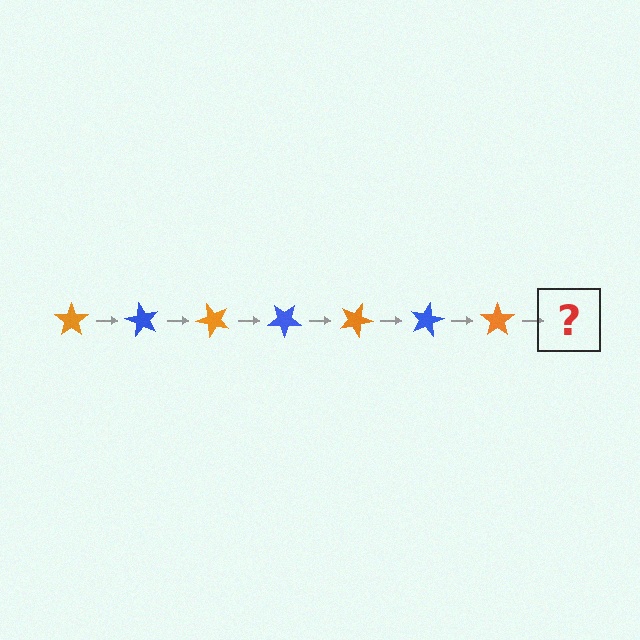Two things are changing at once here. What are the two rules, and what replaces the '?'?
The two rules are that it rotates 60 degrees each step and the color cycles through orange and blue. The '?' should be a blue star, rotated 420 degrees from the start.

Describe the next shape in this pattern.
It should be a blue star, rotated 420 degrees from the start.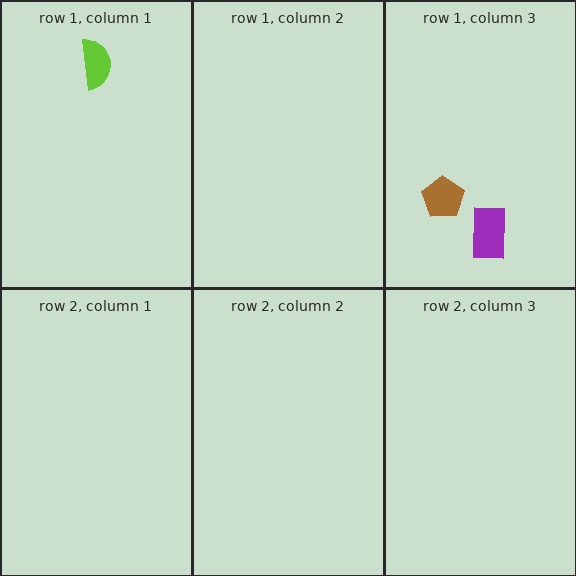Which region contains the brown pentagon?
The row 1, column 3 region.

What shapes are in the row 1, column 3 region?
The purple rectangle, the brown pentagon.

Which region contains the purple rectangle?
The row 1, column 3 region.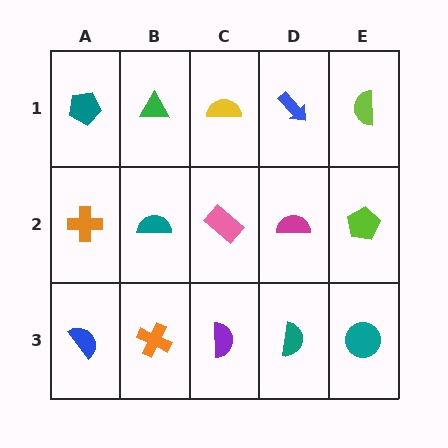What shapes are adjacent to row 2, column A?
A teal pentagon (row 1, column A), a blue semicircle (row 3, column A), a teal semicircle (row 2, column B).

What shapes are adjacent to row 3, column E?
A lime pentagon (row 2, column E), a teal semicircle (row 3, column D).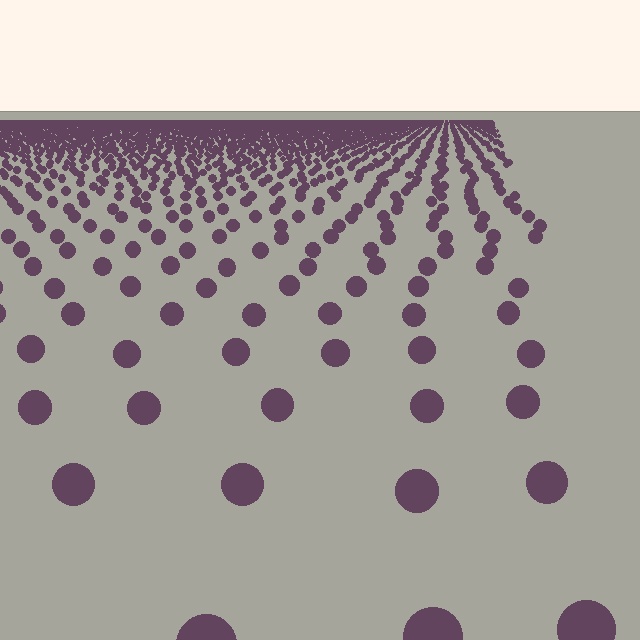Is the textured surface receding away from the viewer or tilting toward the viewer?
The surface is receding away from the viewer. Texture elements get smaller and denser toward the top.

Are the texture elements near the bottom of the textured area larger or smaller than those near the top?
Larger. Near the bottom, elements are closer to the viewer and appear at a bigger on-screen size.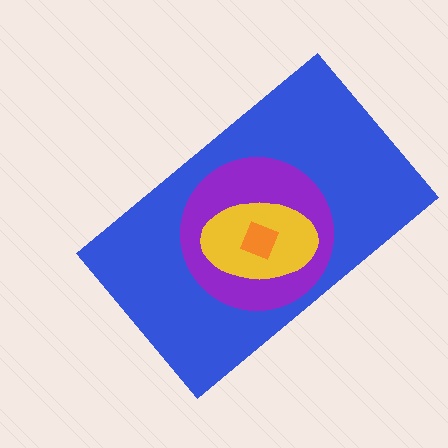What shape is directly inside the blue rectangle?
The purple circle.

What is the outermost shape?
The blue rectangle.